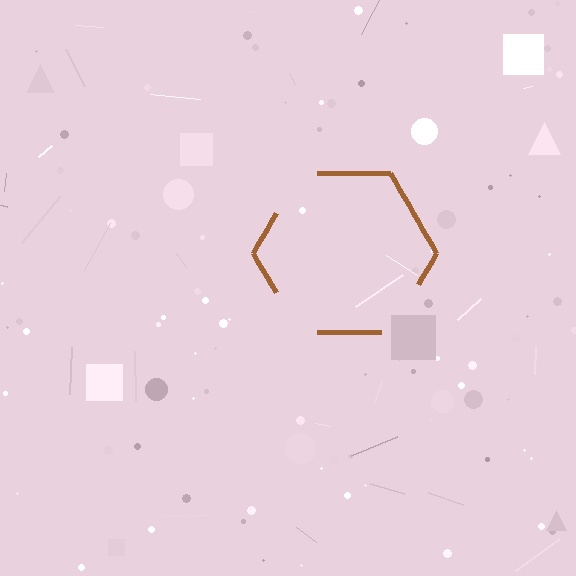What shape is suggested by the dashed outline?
The dashed outline suggests a hexagon.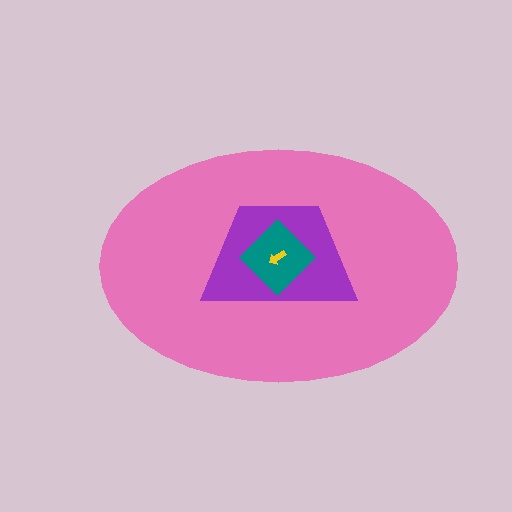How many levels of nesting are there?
4.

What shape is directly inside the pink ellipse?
The purple trapezoid.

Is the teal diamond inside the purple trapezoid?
Yes.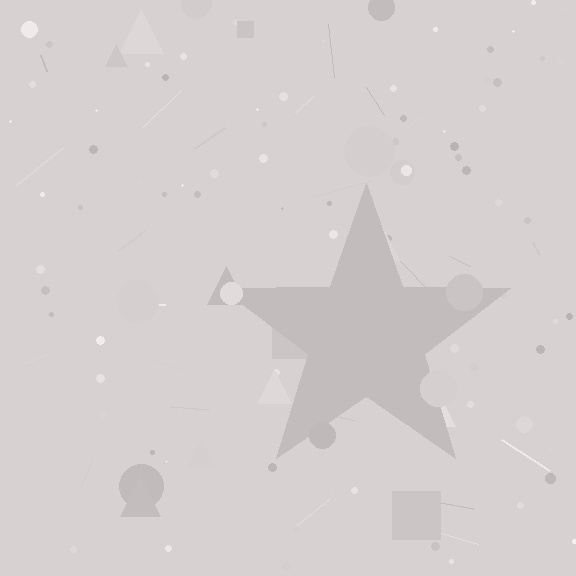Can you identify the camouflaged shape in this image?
The camouflaged shape is a star.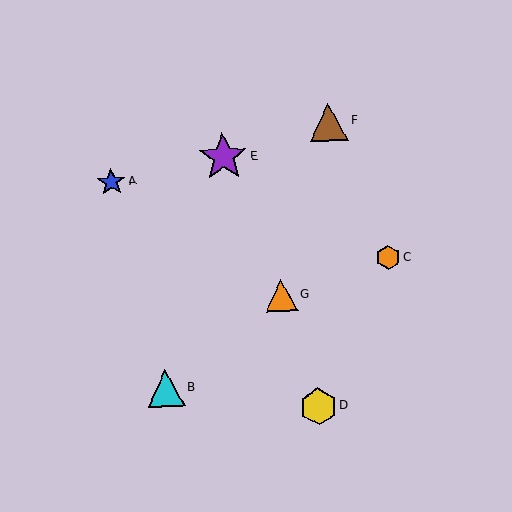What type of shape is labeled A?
Shape A is a blue star.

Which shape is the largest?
The purple star (labeled E) is the largest.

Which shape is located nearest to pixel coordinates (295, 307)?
The orange triangle (labeled G) at (281, 295) is nearest to that location.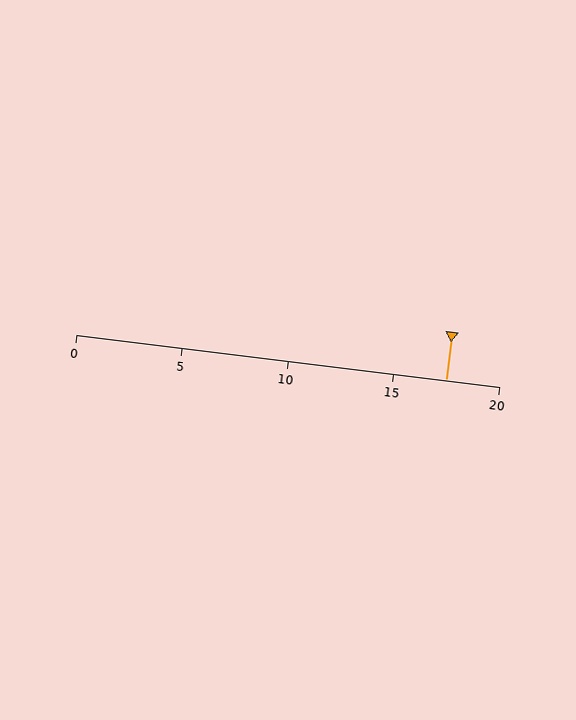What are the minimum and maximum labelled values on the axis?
The axis runs from 0 to 20.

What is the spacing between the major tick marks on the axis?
The major ticks are spaced 5 apart.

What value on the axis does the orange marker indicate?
The marker indicates approximately 17.5.